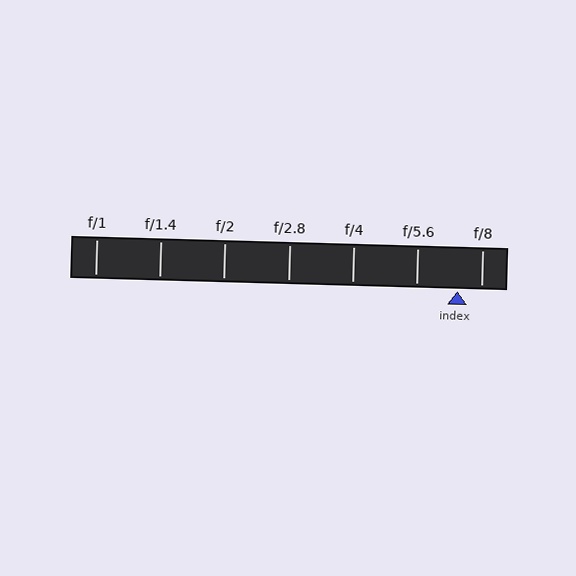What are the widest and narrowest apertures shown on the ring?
The widest aperture shown is f/1 and the narrowest is f/8.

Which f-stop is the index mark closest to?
The index mark is closest to f/8.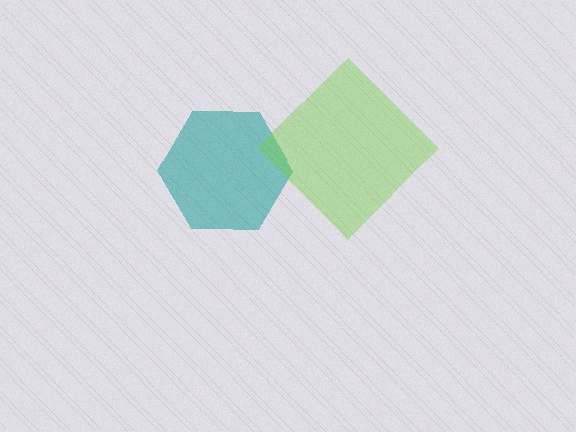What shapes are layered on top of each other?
The layered shapes are: a teal hexagon, a lime diamond.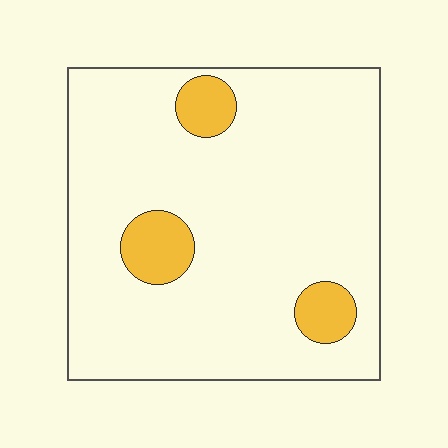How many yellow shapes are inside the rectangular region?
3.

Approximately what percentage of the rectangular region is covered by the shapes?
Approximately 10%.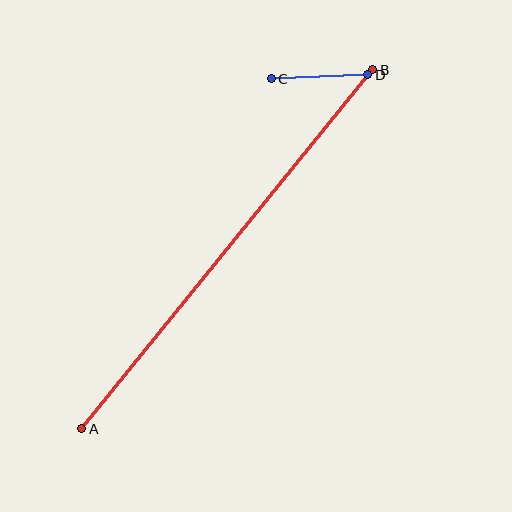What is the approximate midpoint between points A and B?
The midpoint is at approximately (227, 249) pixels.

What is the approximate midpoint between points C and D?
The midpoint is at approximately (320, 77) pixels.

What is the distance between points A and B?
The distance is approximately 462 pixels.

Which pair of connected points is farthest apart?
Points A and B are farthest apart.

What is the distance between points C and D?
The distance is approximately 97 pixels.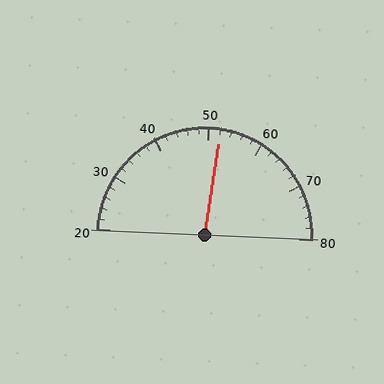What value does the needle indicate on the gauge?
The needle indicates approximately 52.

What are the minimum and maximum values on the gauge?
The gauge ranges from 20 to 80.